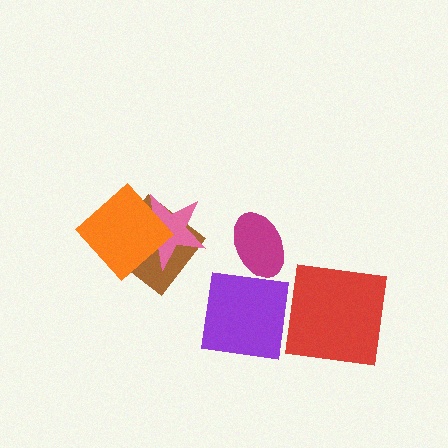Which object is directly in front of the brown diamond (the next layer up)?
The pink star is directly in front of the brown diamond.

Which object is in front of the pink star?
The orange diamond is in front of the pink star.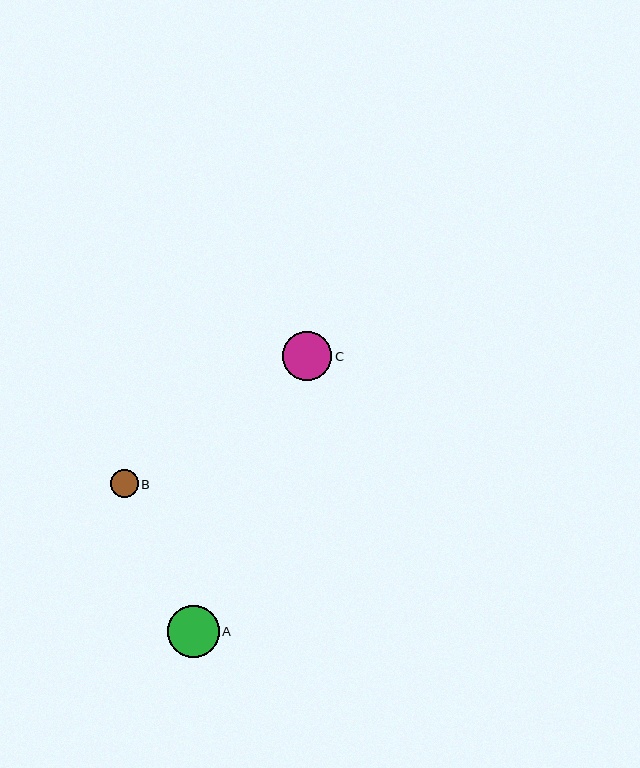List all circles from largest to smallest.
From largest to smallest: A, C, B.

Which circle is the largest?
Circle A is the largest with a size of approximately 52 pixels.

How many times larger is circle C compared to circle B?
Circle C is approximately 1.8 times the size of circle B.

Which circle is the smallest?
Circle B is the smallest with a size of approximately 28 pixels.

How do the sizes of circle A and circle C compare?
Circle A and circle C are approximately the same size.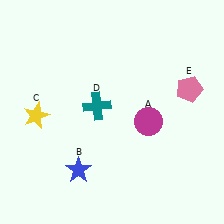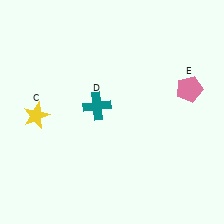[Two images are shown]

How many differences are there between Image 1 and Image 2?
There are 2 differences between the two images.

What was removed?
The magenta circle (A), the blue star (B) were removed in Image 2.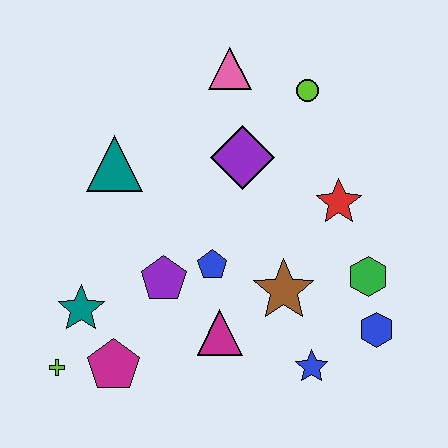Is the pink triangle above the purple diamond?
Yes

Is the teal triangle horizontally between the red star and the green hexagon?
No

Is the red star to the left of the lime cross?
No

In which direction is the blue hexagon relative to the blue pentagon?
The blue hexagon is to the right of the blue pentagon.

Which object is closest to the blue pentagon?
The purple pentagon is closest to the blue pentagon.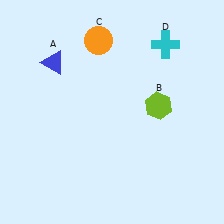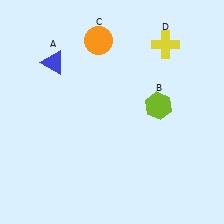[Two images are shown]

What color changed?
The cross (D) changed from cyan in Image 1 to yellow in Image 2.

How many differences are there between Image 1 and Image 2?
There is 1 difference between the two images.